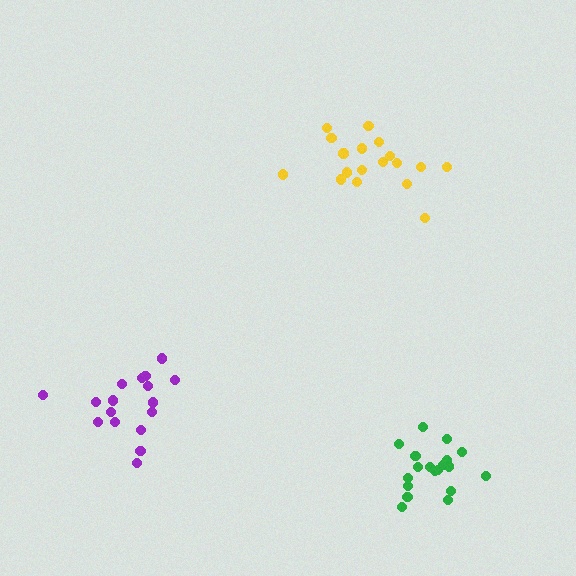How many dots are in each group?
Group 1: 18 dots, Group 2: 17 dots, Group 3: 20 dots (55 total).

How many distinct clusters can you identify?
There are 3 distinct clusters.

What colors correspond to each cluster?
The clusters are colored: yellow, purple, green.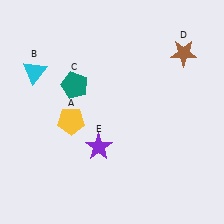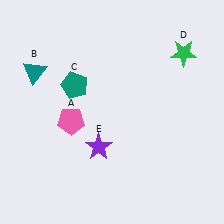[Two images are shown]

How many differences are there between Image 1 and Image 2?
There are 3 differences between the two images.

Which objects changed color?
A changed from yellow to pink. B changed from cyan to teal. D changed from brown to green.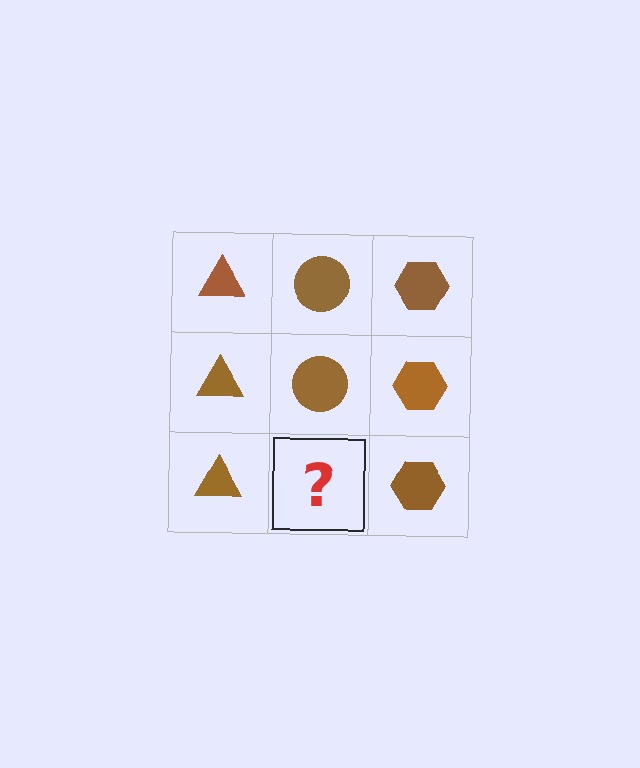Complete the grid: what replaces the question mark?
The question mark should be replaced with a brown circle.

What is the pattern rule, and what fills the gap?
The rule is that each column has a consistent shape. The gap should be filled with a brown circle.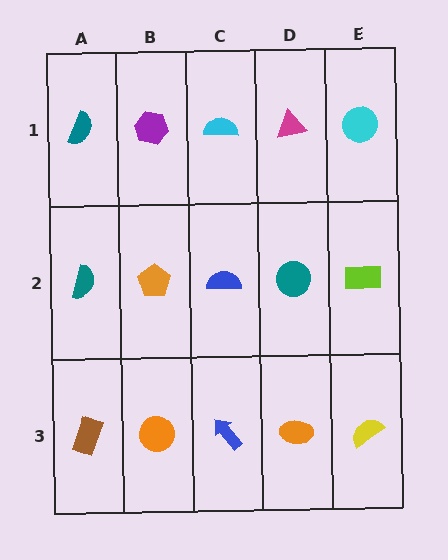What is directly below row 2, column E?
A yellow semicircle.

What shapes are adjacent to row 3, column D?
A teal circle (row 2, column D), a blue arrow (row 3, column C), a yellow semicircle (row 3, column E).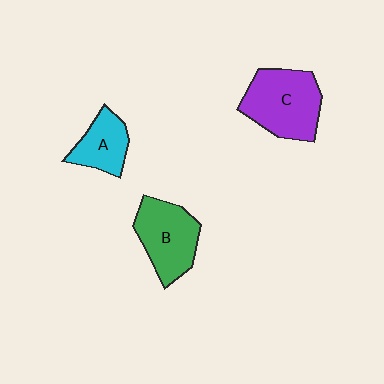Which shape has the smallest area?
Shape A (cyan).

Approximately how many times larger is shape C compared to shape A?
Approximately 1.8 times.